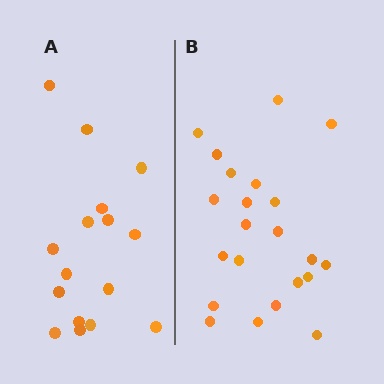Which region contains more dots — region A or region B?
Region B (the right region) has more dots.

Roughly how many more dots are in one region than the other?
Region B has about 6 more dots than region A.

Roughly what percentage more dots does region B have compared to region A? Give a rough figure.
About 40% more.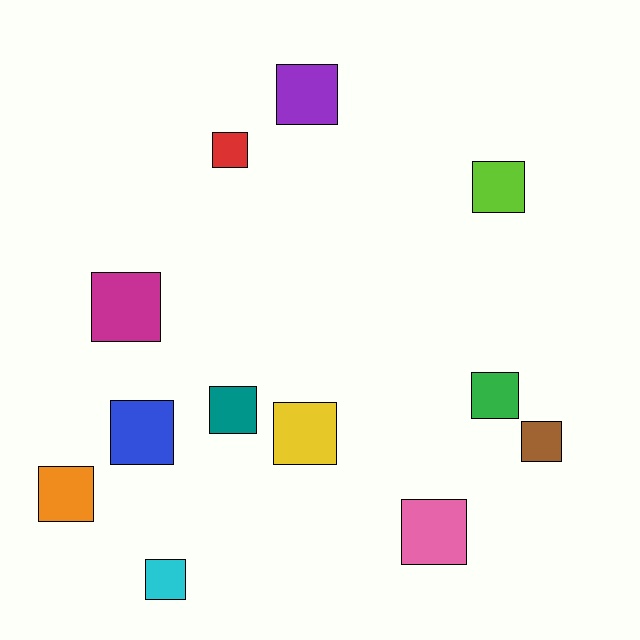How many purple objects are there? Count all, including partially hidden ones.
There is 1 purple object.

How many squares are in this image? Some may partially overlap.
There are 12 squares.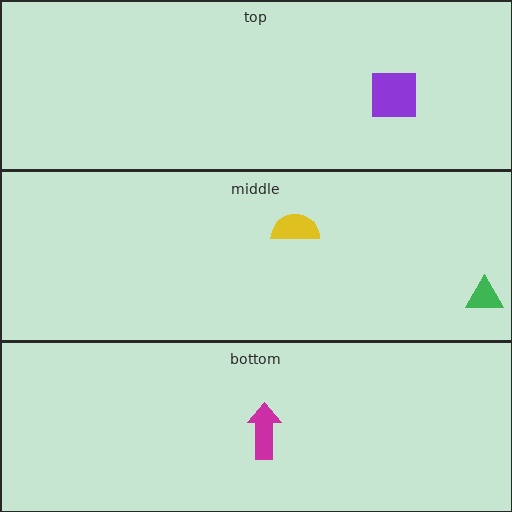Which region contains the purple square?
The top region.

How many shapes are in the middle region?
2.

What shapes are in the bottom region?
The magenta arrow.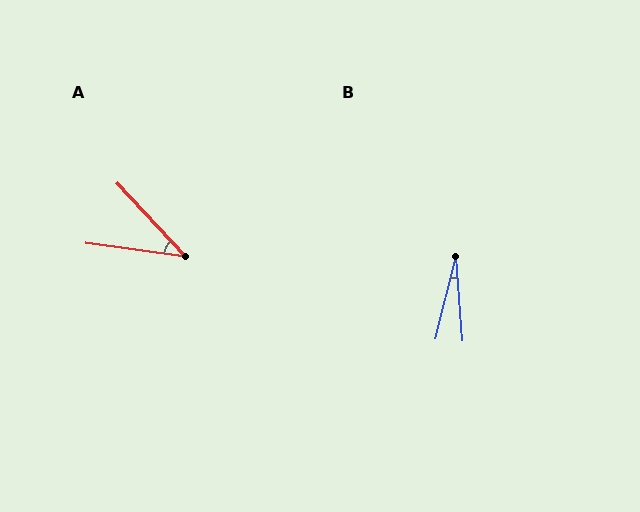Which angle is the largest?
A, at approximately 39 degrees.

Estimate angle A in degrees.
Approximately 39 degrees.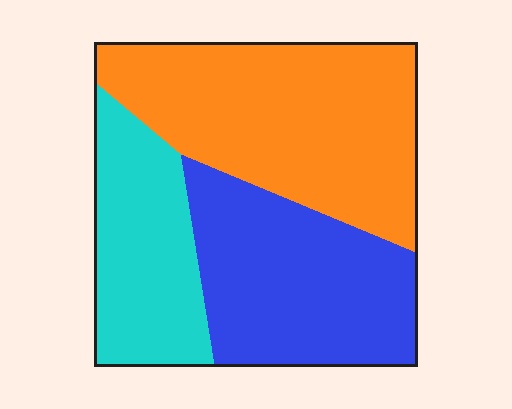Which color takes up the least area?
Cyan, at roughly 25%.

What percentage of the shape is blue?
Blue takes up between a sixth and a third of the shape.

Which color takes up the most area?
Orange, at roughly 45%.